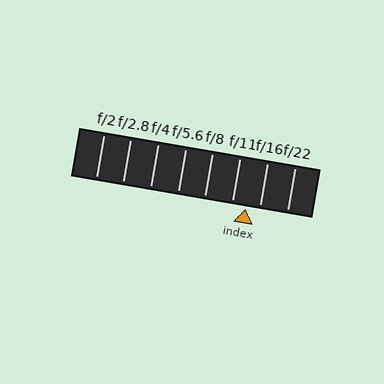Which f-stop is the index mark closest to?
The index mark is closest to f/11.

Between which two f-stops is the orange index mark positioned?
The index mark is between f/11 and f/16.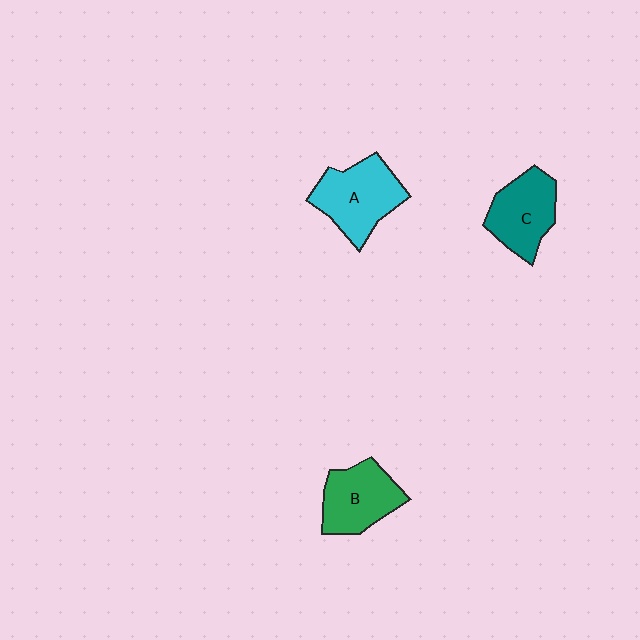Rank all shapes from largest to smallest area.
From largest to smallest: A (cyan), B (green), C (teal).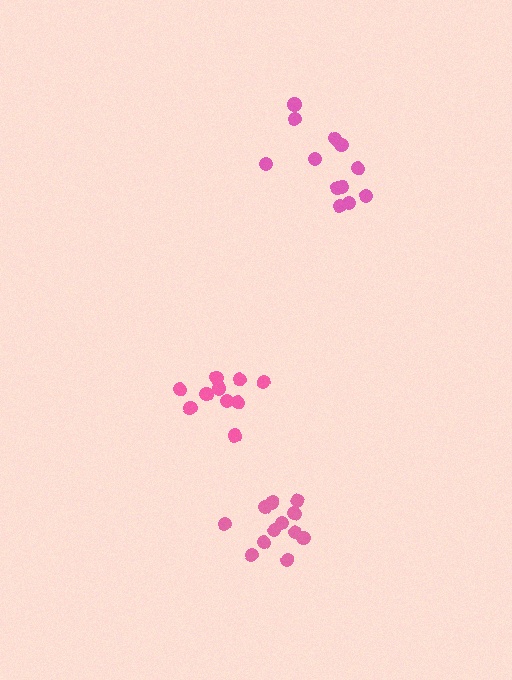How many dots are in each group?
Group 1: 10 dots, Group 2: 12 dots, Group 3: 12 dots (34 total).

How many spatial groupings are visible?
There are 3 spatial groupings.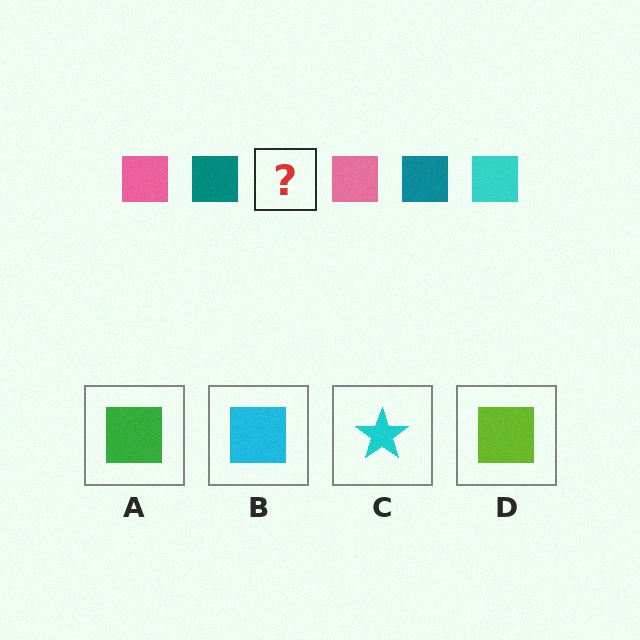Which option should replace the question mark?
Option B.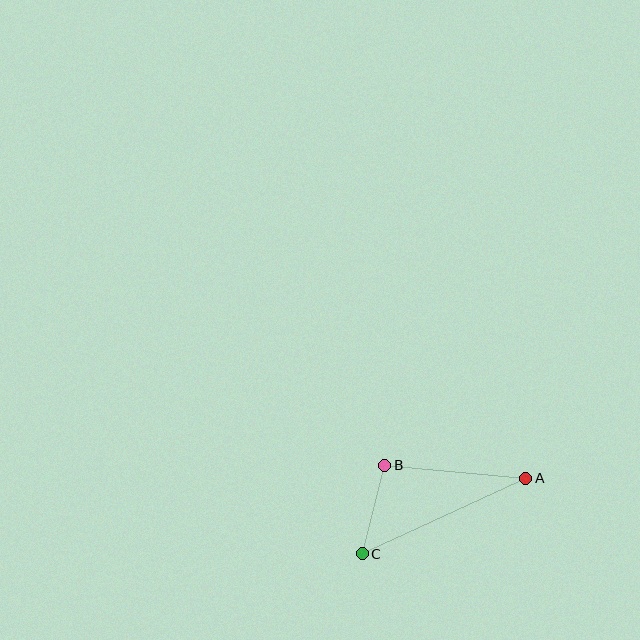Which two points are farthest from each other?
Points A and C are farthest from each other.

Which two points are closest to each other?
Points B and C are closest to each other.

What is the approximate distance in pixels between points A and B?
The distance between A and B is approximately 142 pixels.